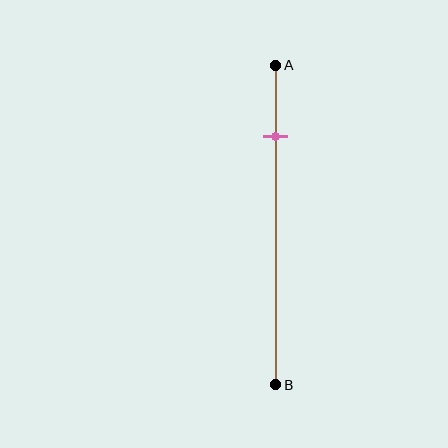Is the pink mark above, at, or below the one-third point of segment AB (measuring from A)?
The pink mark is above the one-third point of segment AB.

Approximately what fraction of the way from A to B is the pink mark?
The pink mark is approximately 20% of the way from A to B.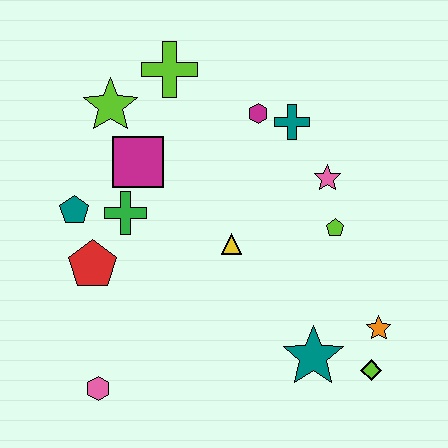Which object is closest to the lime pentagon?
The pink star is closest to the lime pentagon.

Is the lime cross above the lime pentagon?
Yes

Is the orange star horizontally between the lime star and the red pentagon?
No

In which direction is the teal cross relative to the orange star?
The teal cross is above the orange star.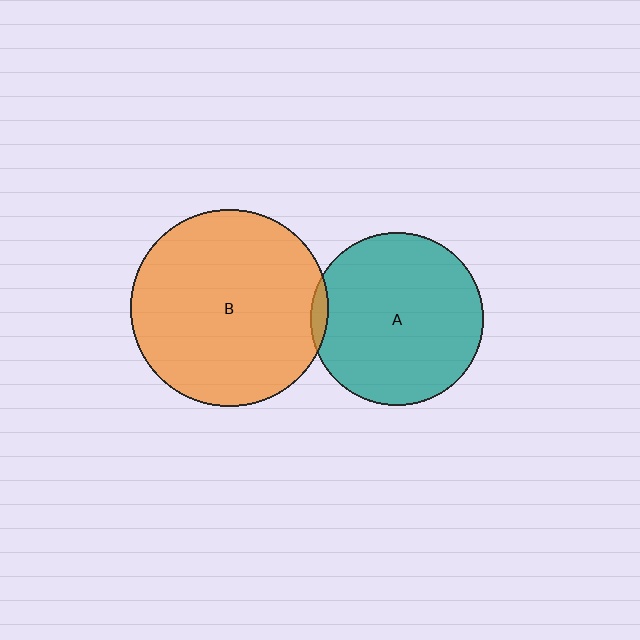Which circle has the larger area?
Circle B (orange).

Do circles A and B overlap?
Yes.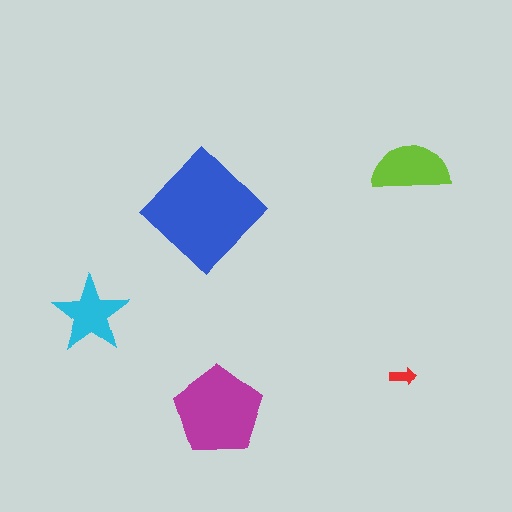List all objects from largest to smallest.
The blue diamond, the magenta pentagon, the lime semicircle, the cyan star, the red arrow.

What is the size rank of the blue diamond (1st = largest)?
1st.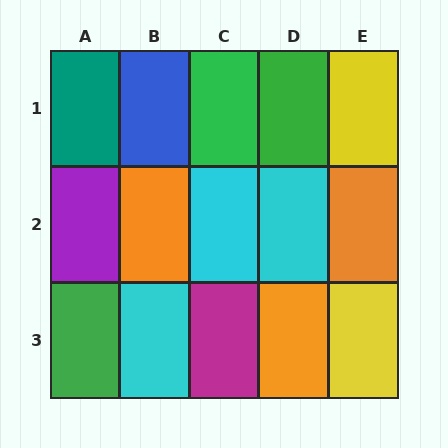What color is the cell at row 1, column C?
Green.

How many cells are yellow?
2 cells are yellow.